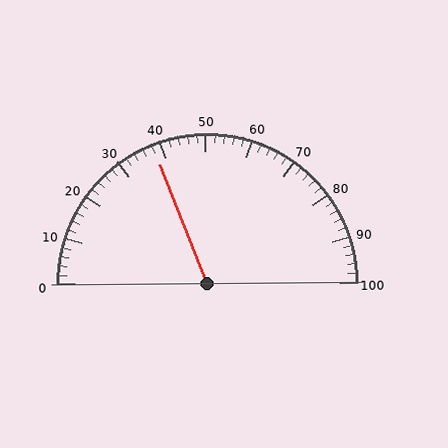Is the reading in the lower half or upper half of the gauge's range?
The reading is in the lower half of the range (0 to 100).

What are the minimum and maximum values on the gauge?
The gauge ranges from 0 to 100.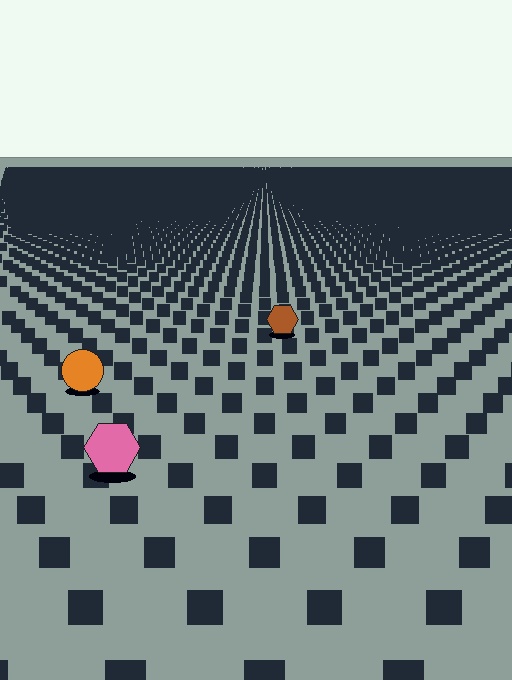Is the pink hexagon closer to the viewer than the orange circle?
Yes. The pink hexagon is closer — you can tell from the texture gradient: the ground texture is coarser near it.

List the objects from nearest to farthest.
From nearest to farthest: the pink hexagon, the orange circle, the brown hexagon.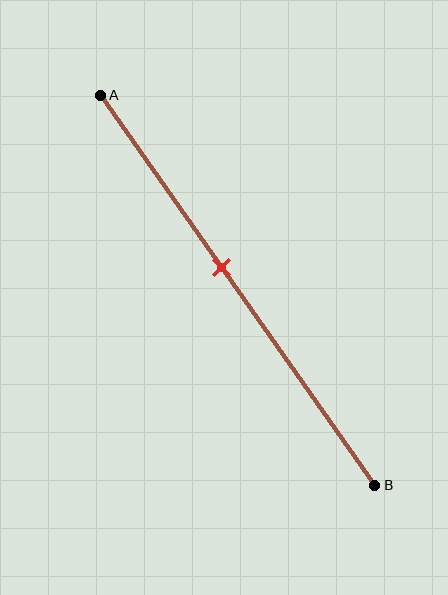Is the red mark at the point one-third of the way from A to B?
No, the mark is at about 45% from A, not at the 33% one-third point.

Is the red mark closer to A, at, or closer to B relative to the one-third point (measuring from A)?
The red mark is closer to point B than the one-third point of segment AB.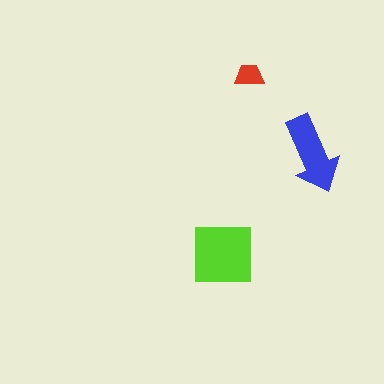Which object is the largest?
The lime square.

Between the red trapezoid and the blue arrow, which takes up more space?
The blue arrow.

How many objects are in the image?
There are 3 objects in the image.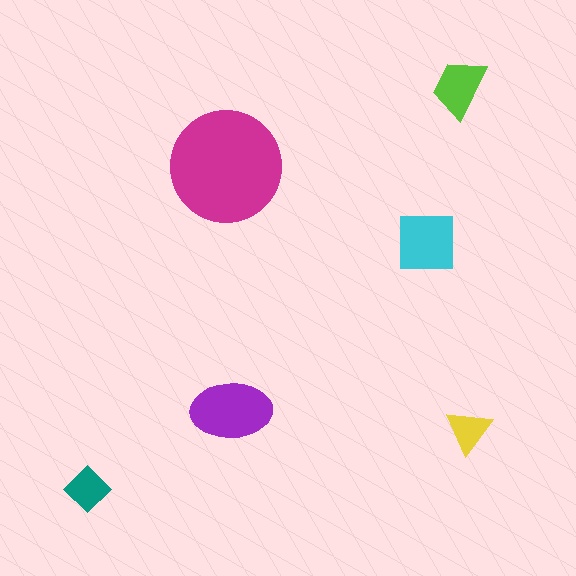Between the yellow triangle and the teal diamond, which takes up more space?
The teal diamond.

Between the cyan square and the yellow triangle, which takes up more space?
The cyan square.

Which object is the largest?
The magenta circle.